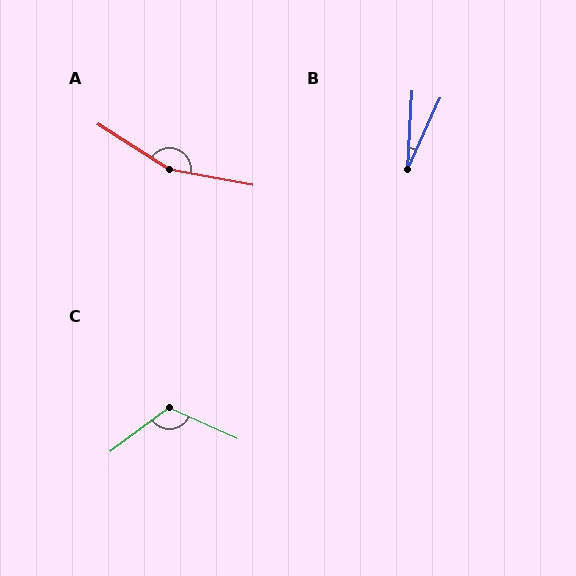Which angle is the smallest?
B, at approximately 21 degrees.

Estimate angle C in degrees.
Approximately 119 degrees.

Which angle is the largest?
A, at approximately 158 degrees.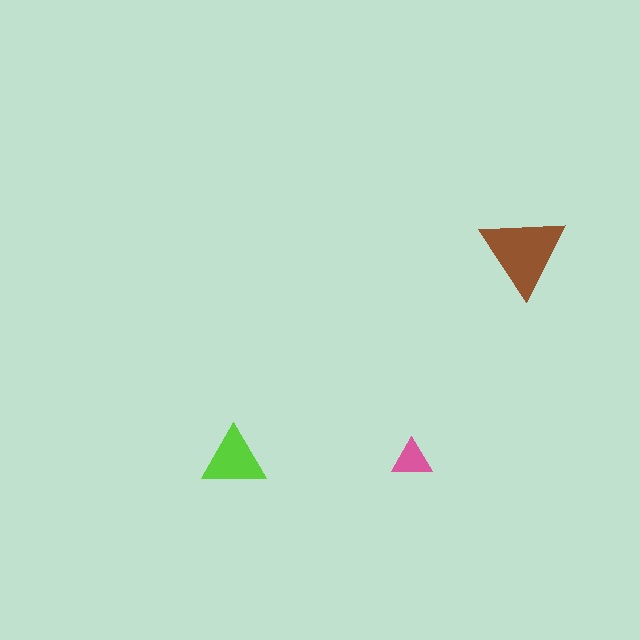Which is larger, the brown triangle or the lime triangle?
The brown one.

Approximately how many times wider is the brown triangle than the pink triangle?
About 2 times wider.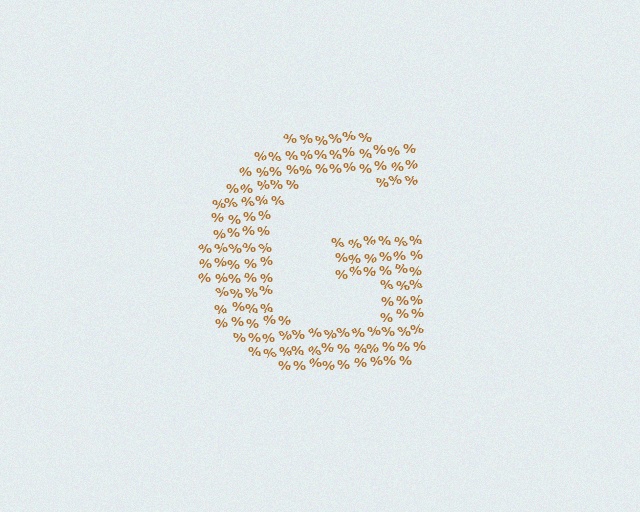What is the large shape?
The large shape is the letter G.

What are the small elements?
The small elements are percent signs.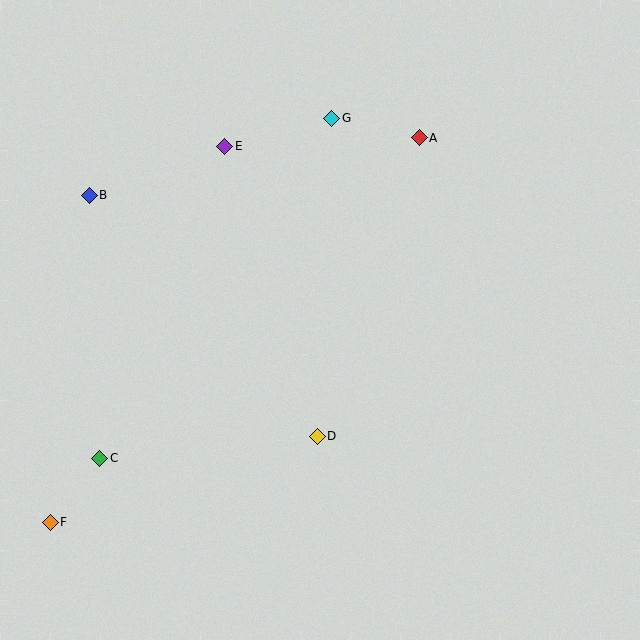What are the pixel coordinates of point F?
Point F is at (50, 522).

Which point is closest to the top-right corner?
Point A is closest to the top-right corner.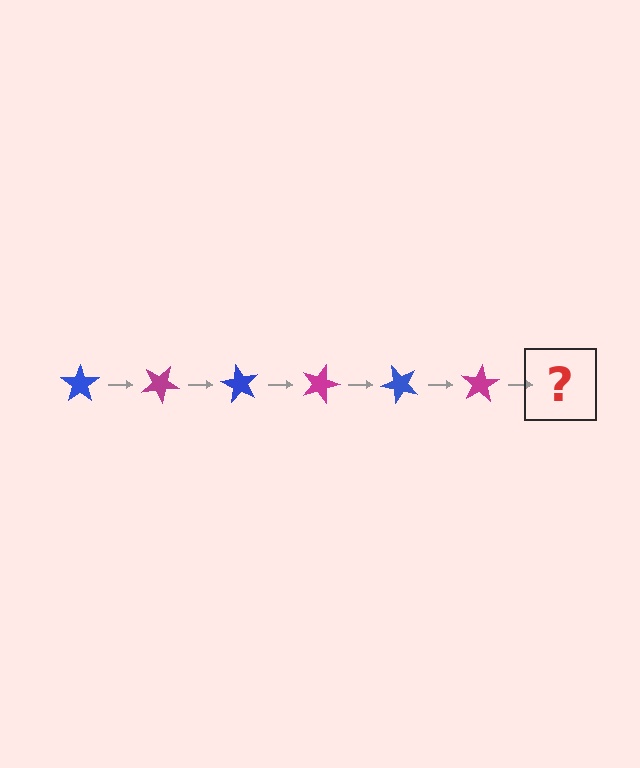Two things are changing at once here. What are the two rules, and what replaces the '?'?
The two rules are that it rotates 30 degrees each step and the color cycles through blue and magenta. The '?' should be a blue star, rotated 180 degrees from the start.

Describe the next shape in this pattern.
It should be a blue star, rotated 180 degrees from the start.